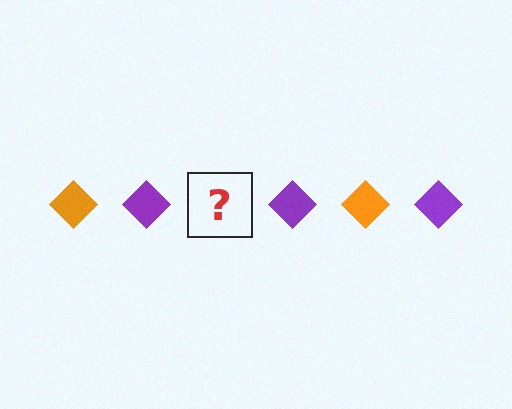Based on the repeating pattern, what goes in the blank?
The blank should be an orange diamond.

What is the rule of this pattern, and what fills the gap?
The rule is that the pattern cycles through orange, purple diamonds. The gap should be filled with an orange diamond.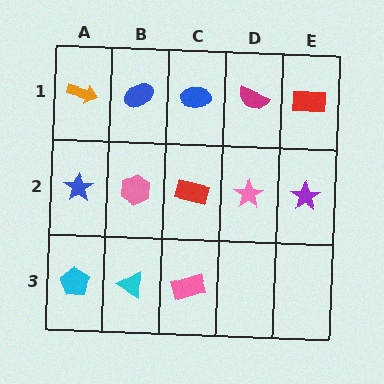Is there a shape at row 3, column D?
No, that cell is empty.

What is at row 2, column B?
A pink hexagon.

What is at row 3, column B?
A cyan triangle.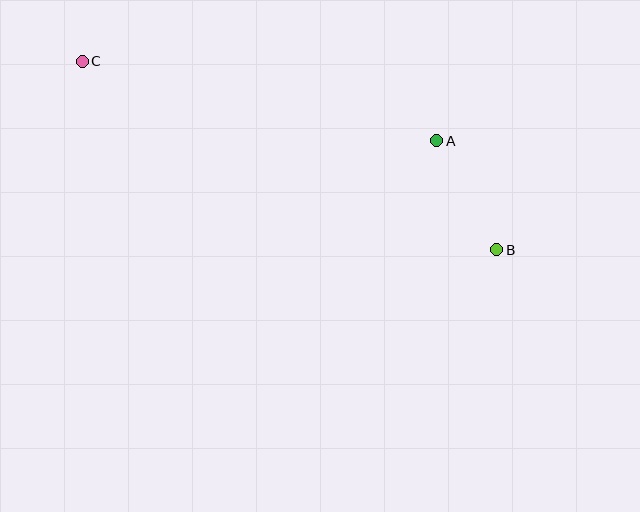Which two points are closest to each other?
Points A and B are closest to each other.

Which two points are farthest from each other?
Points B and C are farthest from each other.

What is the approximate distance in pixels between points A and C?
The distance between A and C is approximately 364 pixels.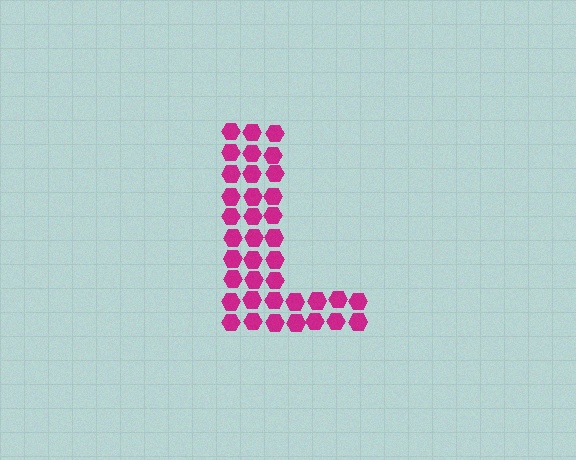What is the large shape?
The large shape is the letter L.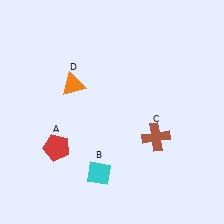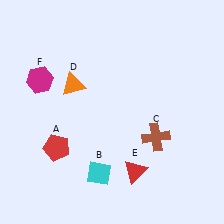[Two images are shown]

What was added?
A red triangle (E), a magenta hexagon (F) were added in Image 2.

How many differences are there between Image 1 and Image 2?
There are 2 differences between the two images.